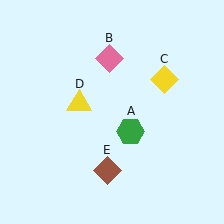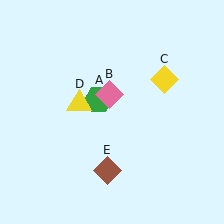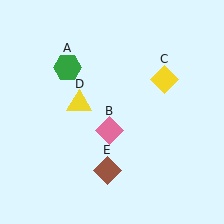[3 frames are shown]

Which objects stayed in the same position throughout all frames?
Yellow diamond (object C) and yellow triangle (object D) and brown diamond (object E) remained stationary.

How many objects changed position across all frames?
2 objects changed position: green hexagon (object A), pink diamond (object B).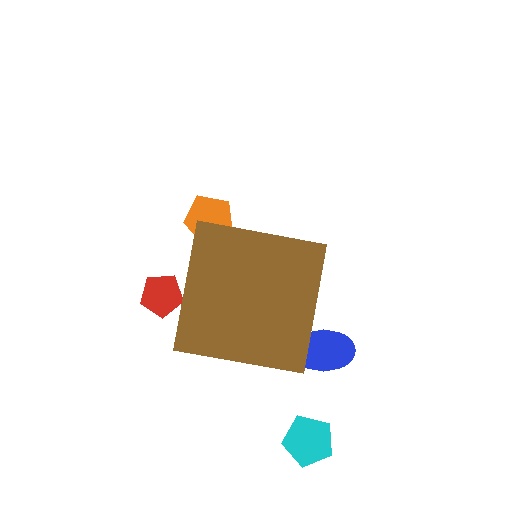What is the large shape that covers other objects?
A brown square.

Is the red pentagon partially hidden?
Yes, the red pentagon is partially hidden behind the brown square.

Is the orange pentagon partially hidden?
Yes, the orange pentagon is partially hidden behind the brown square.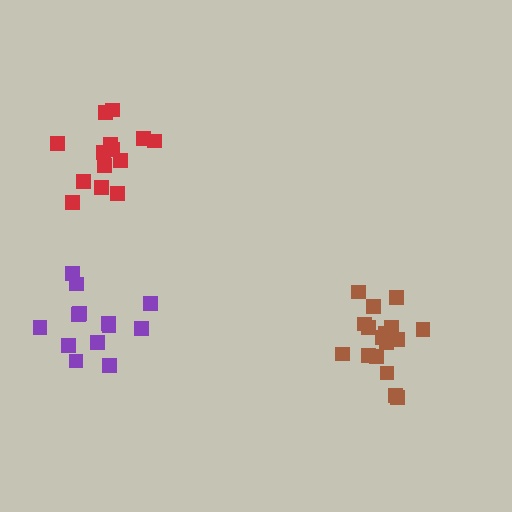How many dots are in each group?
Group 1: 15 dots, Group 2: 13 dots, Group 3: 17 dots (45 total).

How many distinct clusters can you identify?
There are 3 distinct clusters.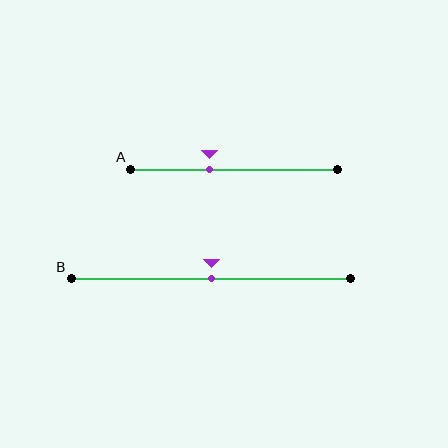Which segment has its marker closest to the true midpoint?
Segment B has its marker closest to the true midpoint.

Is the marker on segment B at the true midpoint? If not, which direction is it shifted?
Yes, the marker on segment B is at the true midpoint.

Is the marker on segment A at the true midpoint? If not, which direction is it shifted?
No, the marker on segment A is shifted to the left by about 12% of the segment length.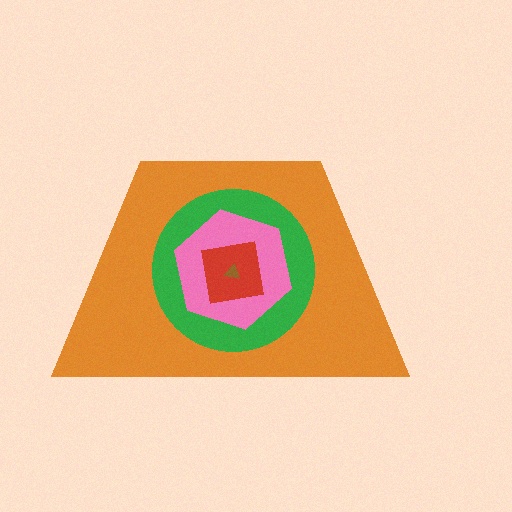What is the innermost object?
The brown triangle.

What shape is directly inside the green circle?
The pink hexagon.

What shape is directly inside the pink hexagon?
The red square.